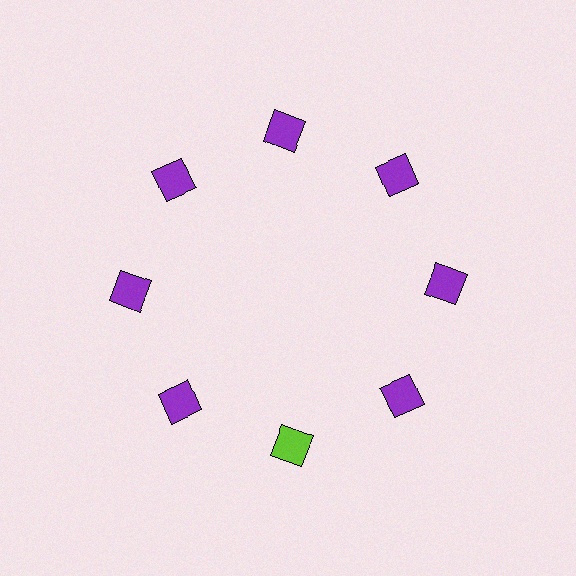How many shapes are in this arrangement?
There are 8 shapes arranged in a ring pattern.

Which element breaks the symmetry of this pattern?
The lime square at roughly the 6 o'clock position breaks the symmetry. All other shapes are purple squares.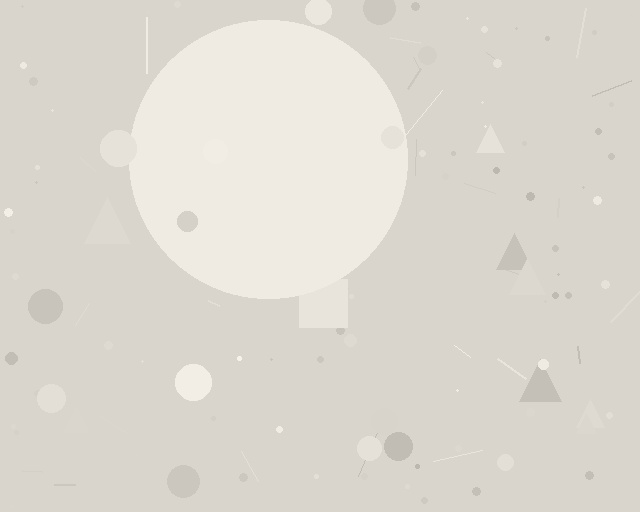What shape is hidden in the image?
A circle is hidden in the image.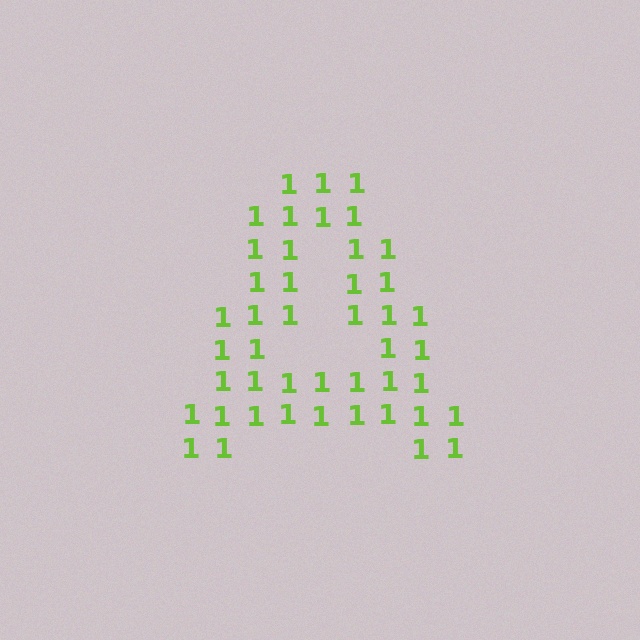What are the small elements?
The small elements are digit 1's.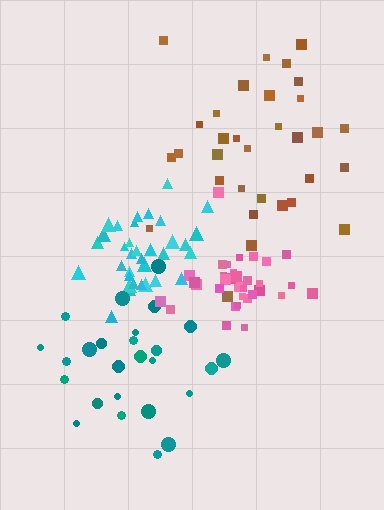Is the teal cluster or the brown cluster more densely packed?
Teal.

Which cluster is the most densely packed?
Pink.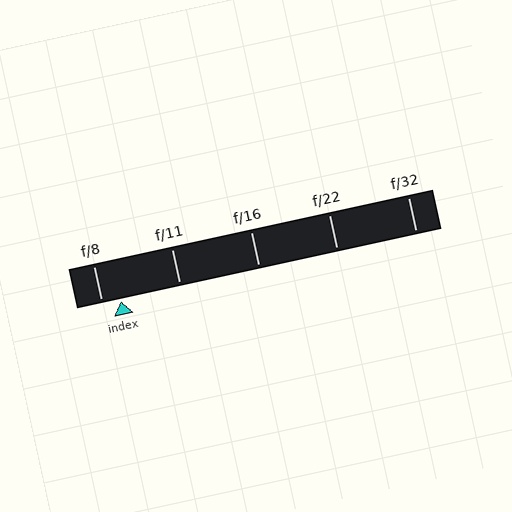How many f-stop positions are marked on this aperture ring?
There are 5 f-stop positions marked.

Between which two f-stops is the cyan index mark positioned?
The index mark is between f/8 and f/11.